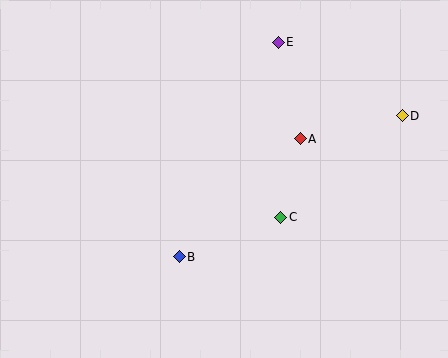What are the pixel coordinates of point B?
Point B is at (179, 257).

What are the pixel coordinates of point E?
Point E is at (278, 42).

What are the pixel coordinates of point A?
Point A is at (300, 139).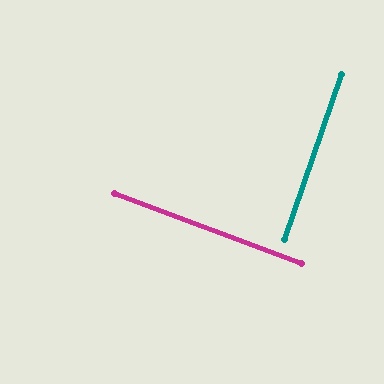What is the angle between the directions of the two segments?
Approximately 88 degrees.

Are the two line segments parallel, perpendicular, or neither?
Perpendicular — they meet at approximately 88°.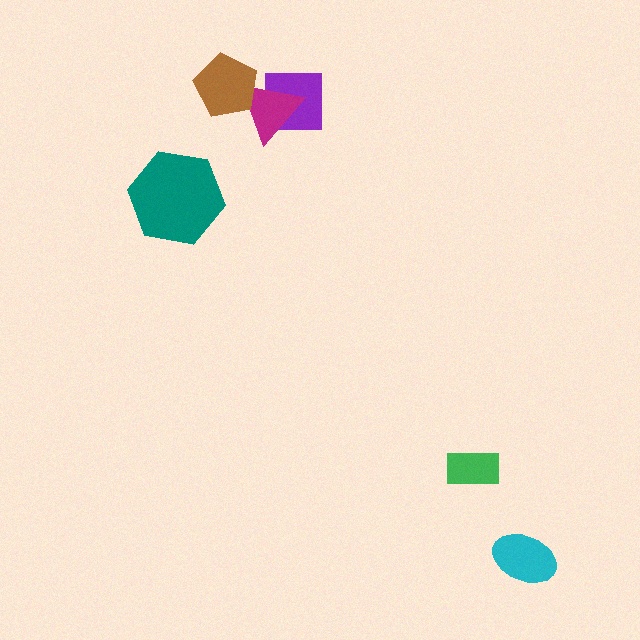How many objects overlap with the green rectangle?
0 objects overlap with the green rectangle.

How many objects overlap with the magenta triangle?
2 objects overlap with the magenta triangle.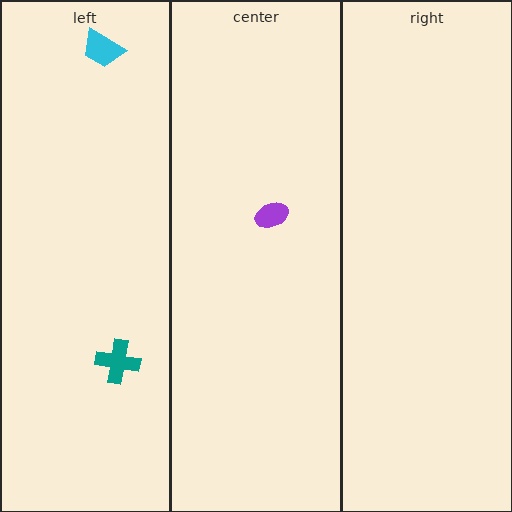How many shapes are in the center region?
1.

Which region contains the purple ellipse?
The center region.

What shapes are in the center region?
The purple ellipse.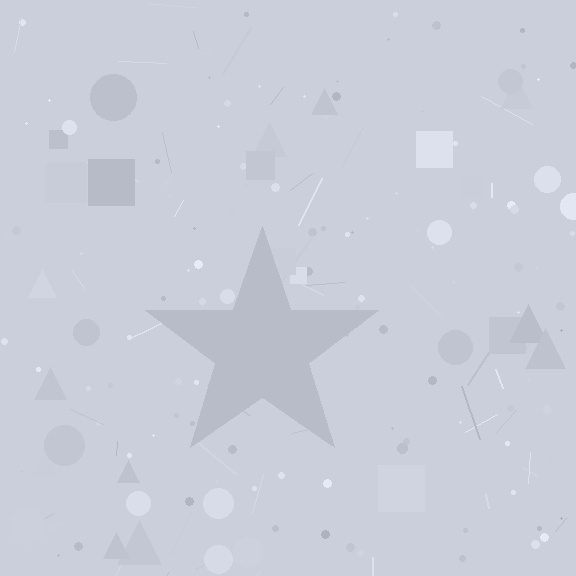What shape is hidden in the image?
A star is hidden in the image.